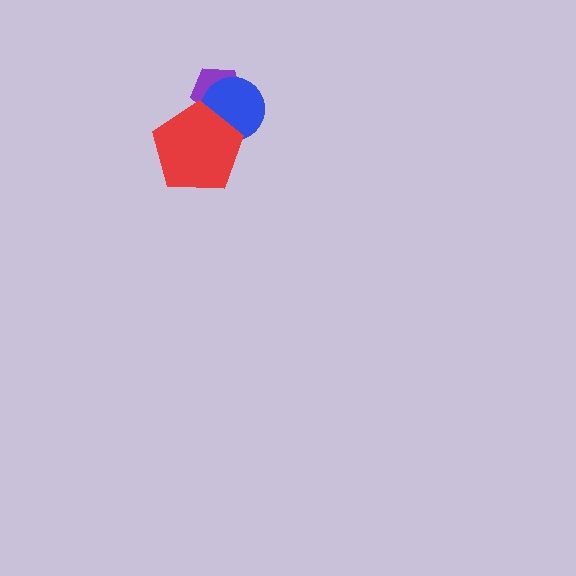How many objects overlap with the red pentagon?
2 objects overlap with the red pentagon.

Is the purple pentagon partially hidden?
Yes, it is partially covered by another shape.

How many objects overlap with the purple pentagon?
2 objects overlap with the purple pentagon.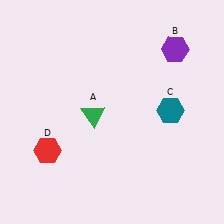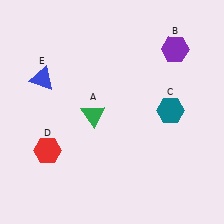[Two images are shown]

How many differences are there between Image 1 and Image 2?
There is 1 difference between the two images.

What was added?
A blue triangle (E) was added in Image 2.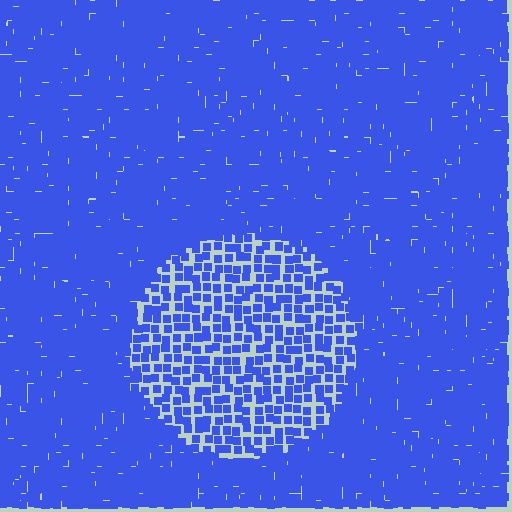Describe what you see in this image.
The image contains small blue elements arranged at two different densities. A circle-shaped region is visible where the elements are less densely packed than the surrounding area.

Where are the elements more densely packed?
The elements are more densely packed outside the circle boundary.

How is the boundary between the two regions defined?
The boundary is defined by a change in element density (approximately 2.2x ratio). All elements are the same color, size, and shape.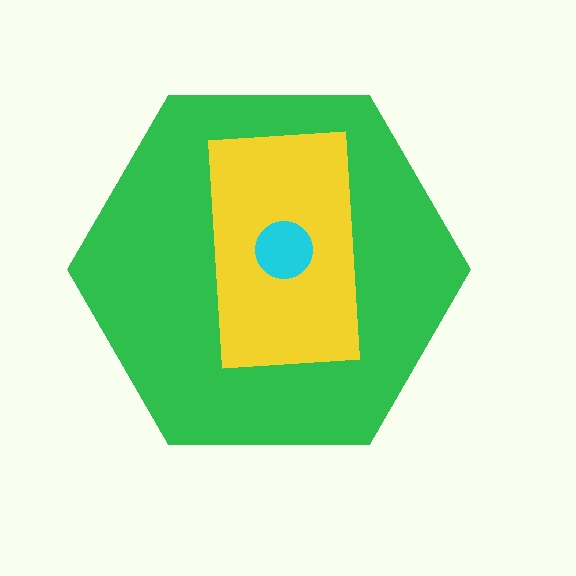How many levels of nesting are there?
3.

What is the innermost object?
The cyan circle.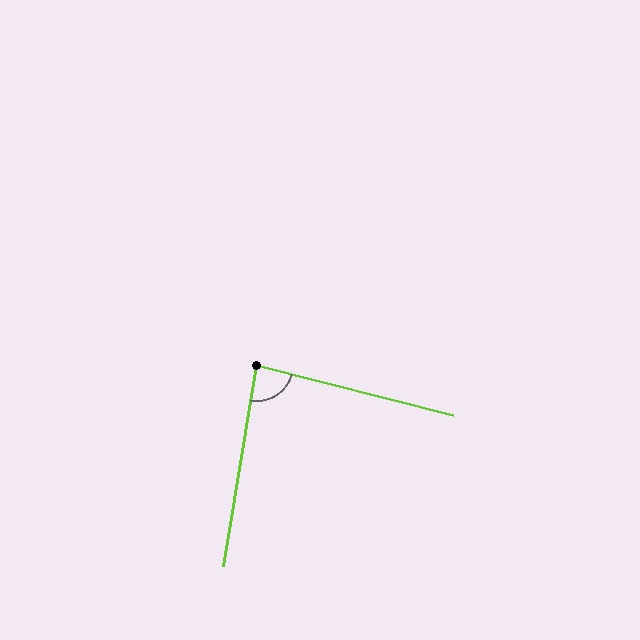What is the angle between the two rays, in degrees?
Approximately 85 degrees.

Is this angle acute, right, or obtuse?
It is approximately a right angle.